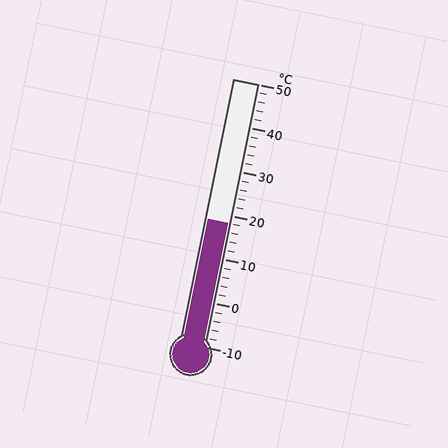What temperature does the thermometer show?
The thermometer shows approximately 18°C.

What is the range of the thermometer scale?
The thermometer scale ranges from -10°C to 50°C.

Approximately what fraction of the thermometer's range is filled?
The thermometer is filled to approximately 45% of its range.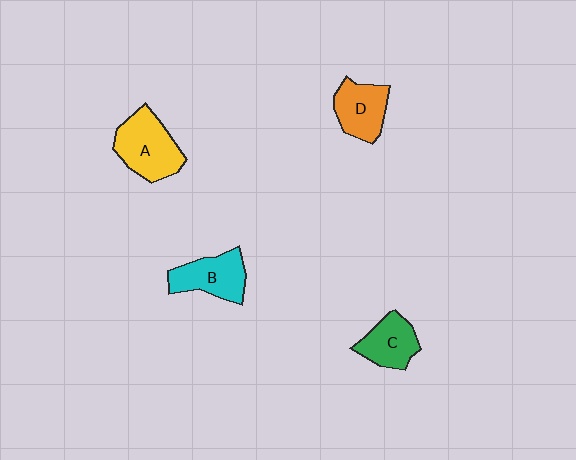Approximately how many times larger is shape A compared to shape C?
Approximately 1.4 times.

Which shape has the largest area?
Shape A (yellow).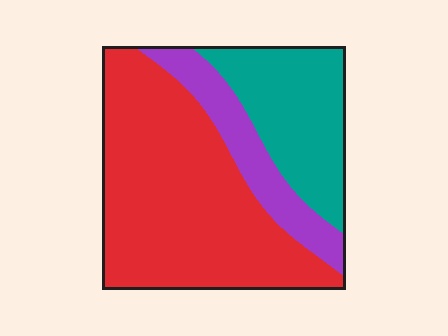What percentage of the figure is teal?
Teal takes up between a quarter and a half of the figure.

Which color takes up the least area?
Purple, at roughly 15%.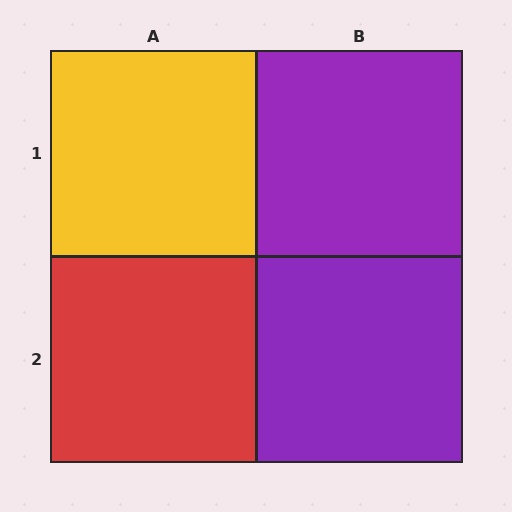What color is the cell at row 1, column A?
Yellow.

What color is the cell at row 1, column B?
Purple.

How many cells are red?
1 cell is red.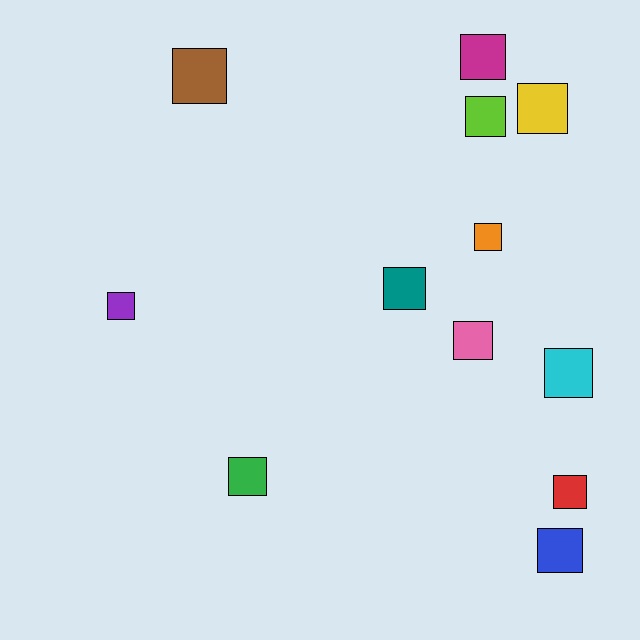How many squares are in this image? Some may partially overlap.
There are 12 squares.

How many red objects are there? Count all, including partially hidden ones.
There is 1 red object.